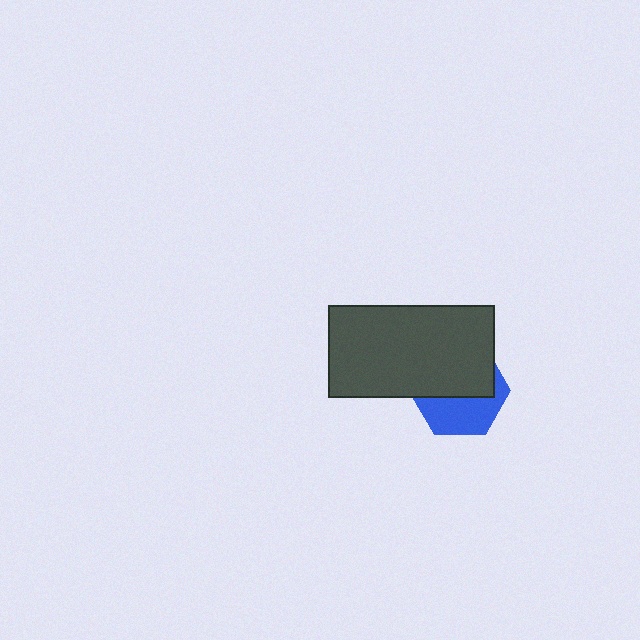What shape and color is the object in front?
The object in front is a dark gray rectangle.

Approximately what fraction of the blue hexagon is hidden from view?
Roughly 56% of the blue hexagon is hidden behind the dark gray rectangle.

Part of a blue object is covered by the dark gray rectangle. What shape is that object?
It is a hexagon.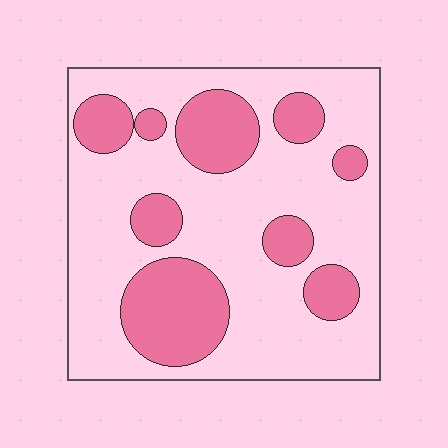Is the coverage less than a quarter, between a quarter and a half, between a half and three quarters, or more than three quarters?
Between a quarter and a half.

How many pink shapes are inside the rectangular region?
9.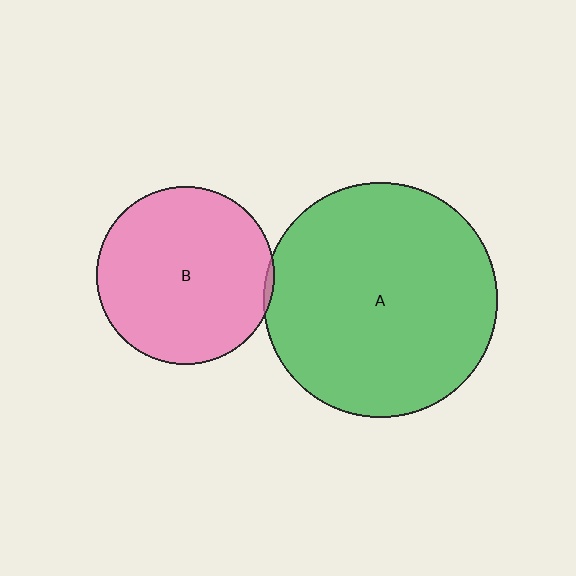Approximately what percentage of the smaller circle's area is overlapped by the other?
Approximately 5%.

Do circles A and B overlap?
Yes.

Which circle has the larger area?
Circle A (green).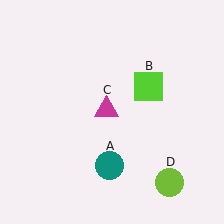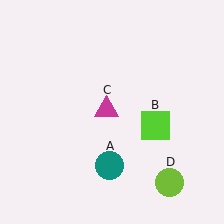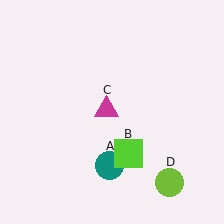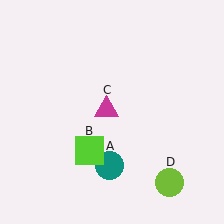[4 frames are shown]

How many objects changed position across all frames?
1 object changed position: lime square (object B).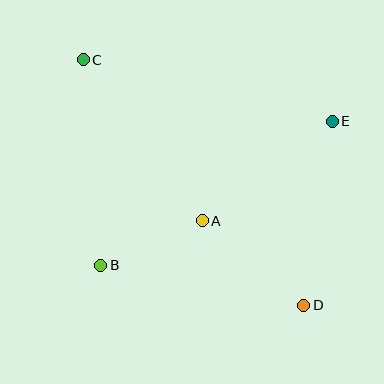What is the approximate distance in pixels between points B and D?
The distance between B and D is approximately 207 pixels.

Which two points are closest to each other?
Points A and B are closest to each other.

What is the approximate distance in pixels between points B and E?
The distance between B and E is approximately 273 pixels.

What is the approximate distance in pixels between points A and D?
The distance between A and D is approximately 132 pixels.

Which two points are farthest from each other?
Points C and D are farthest from each other.